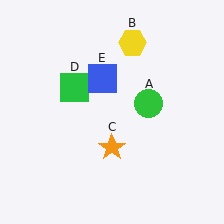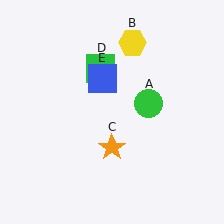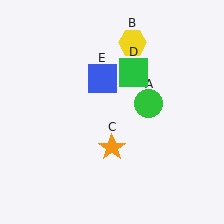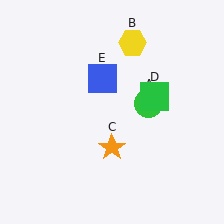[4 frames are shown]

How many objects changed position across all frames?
1 object changed position: green square (object D).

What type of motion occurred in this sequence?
The green square (object D) rotated clockwise around the center of the scene.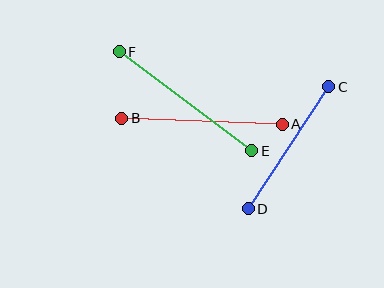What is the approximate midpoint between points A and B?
The midpoint is at approximately (202, 121) pixels.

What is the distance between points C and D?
The distance is approximately 146 pixels.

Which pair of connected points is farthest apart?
Points E and F are farthest apart.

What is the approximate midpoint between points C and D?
The midpoint is at approximately (288, 148) pixels.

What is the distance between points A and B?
The distance is approximately 161 pixels.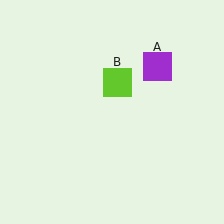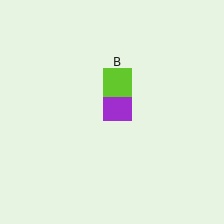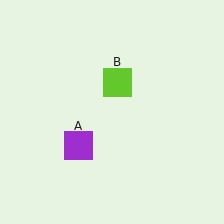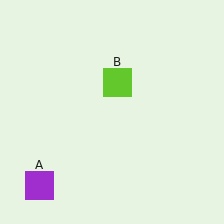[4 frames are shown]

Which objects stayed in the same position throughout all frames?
Lime square (object B) remained stationary.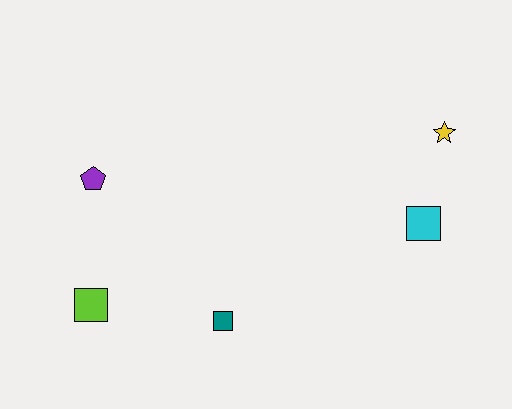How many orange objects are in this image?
There are no orange objects.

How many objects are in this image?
There are 5 objects.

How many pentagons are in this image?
There is 1 pentagon.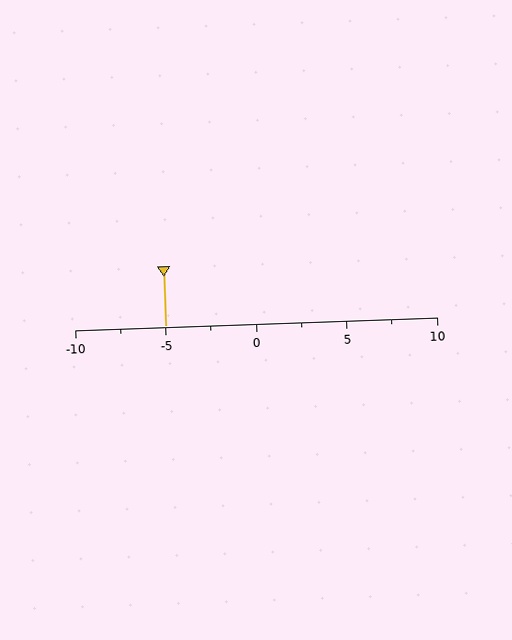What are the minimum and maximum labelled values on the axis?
The axis runs from -10 to 10.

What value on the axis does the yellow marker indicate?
The marker indicates approximately -5.